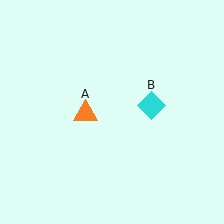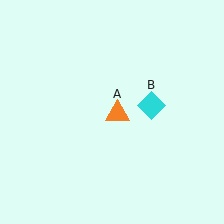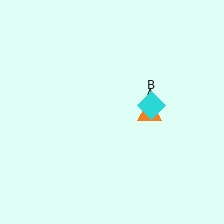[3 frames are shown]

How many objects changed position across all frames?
1 object changed position: orange triangle (object A).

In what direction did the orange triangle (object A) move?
The orange triangle (object A) moved right.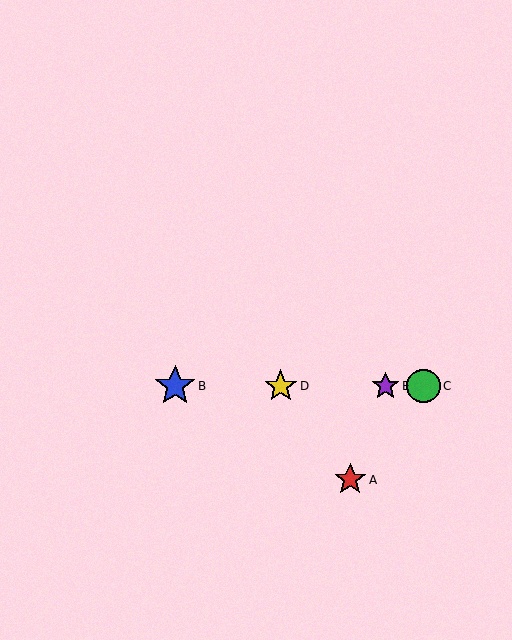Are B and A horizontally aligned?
No, B is at y≈386 and A is at y≈480.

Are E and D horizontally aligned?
Yes, both are at y≈386.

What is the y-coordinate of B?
Object B is at y≈386.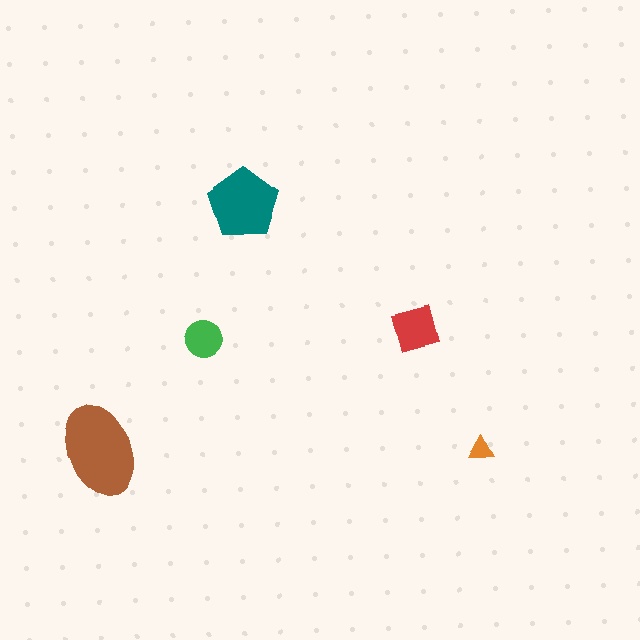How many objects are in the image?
There are 5 objects in the image.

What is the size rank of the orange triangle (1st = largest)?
5th.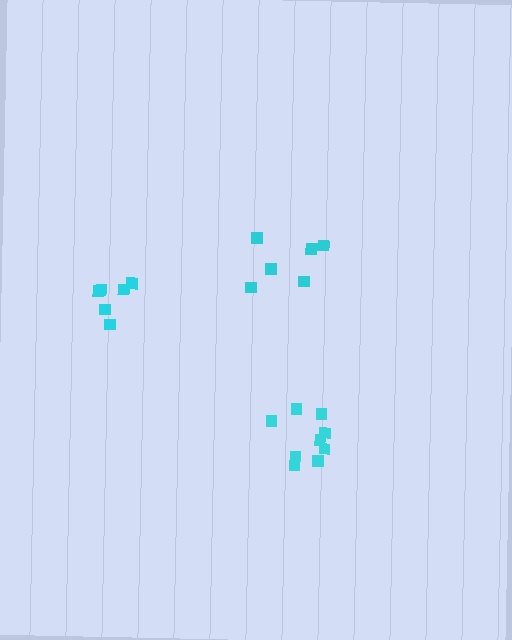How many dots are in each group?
Group 1: 9 dots, Group 2: 6 dots, Group 3: 7 dots (22 total).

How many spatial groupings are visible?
There are 3 spatial groupings.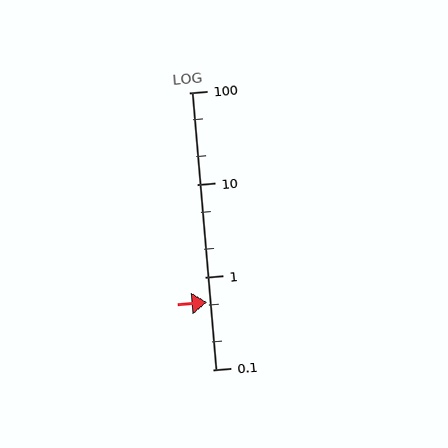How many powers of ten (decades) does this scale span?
The scale spans 3 decades, from 0.1 to 100.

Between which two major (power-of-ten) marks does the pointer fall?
The pointer is between 0.1 and 1.